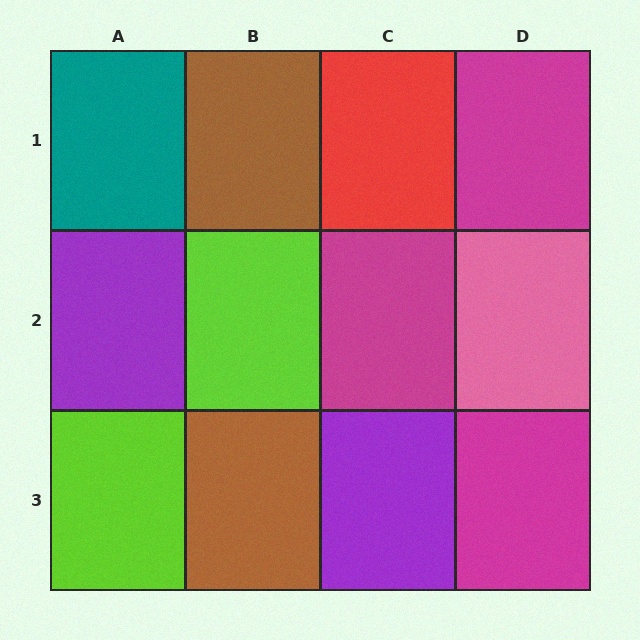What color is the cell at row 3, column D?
Magenta.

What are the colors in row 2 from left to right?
Purple, lime, magenta, pink.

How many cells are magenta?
3 cells are magenta.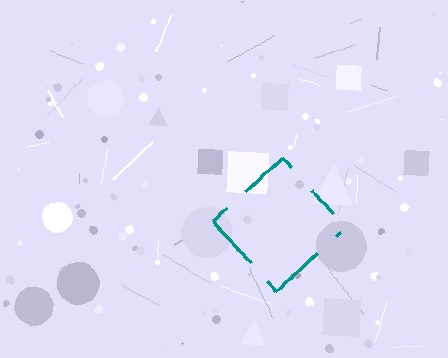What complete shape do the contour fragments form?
The contour fragments form a diamond.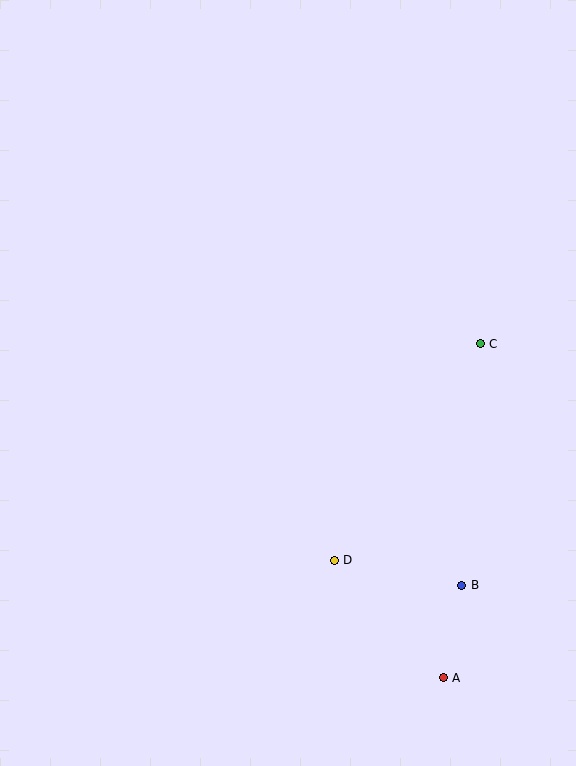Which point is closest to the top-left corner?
Point C is closest to the top-left corner.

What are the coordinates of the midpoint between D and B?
The midpoint between D and B is at (398, 573).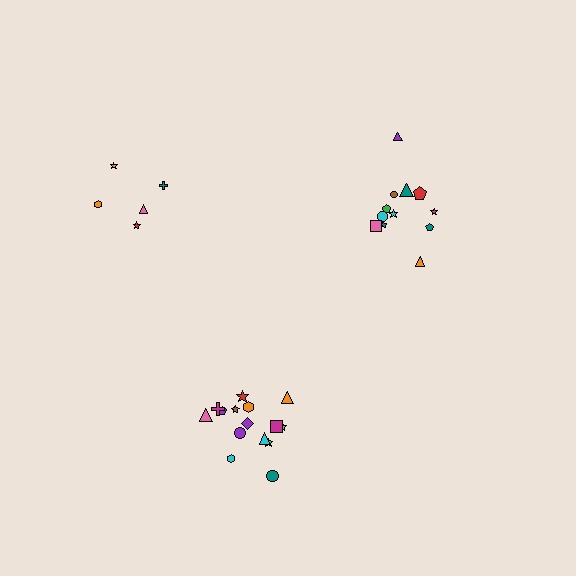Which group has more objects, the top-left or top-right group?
The top-right group.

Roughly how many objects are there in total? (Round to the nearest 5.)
Roughly 30 objects in total.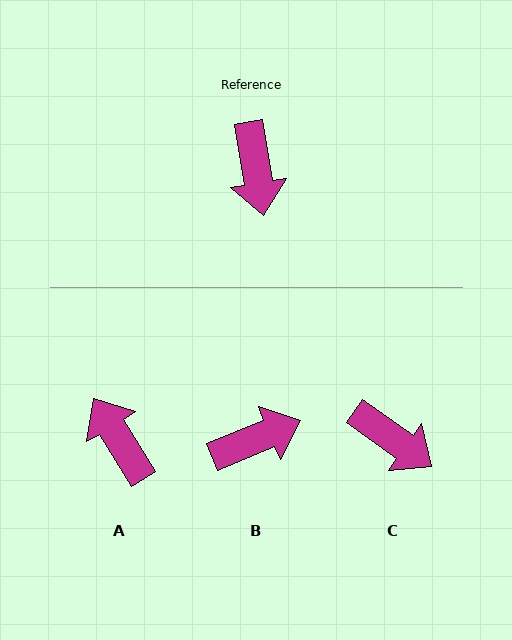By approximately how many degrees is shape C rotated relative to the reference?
Approximately 45 degrees counter-clockwise.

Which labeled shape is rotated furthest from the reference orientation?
A, about 157 degrees away.